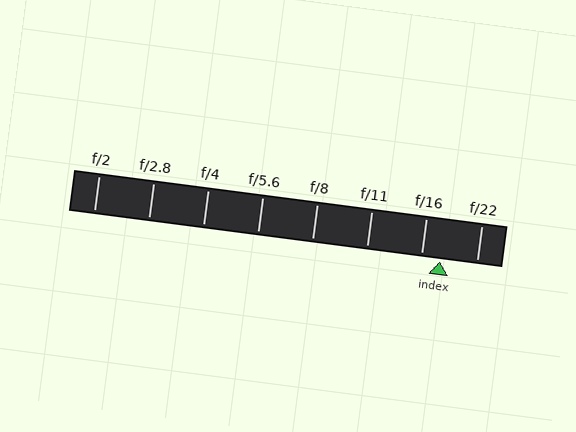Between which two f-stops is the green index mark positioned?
The index mark is between f/16 and f/22.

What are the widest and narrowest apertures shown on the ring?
The widest aperture shown is f/2 and the narrowest is f/22.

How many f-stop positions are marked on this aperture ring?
There are 8 f-stop positions marked.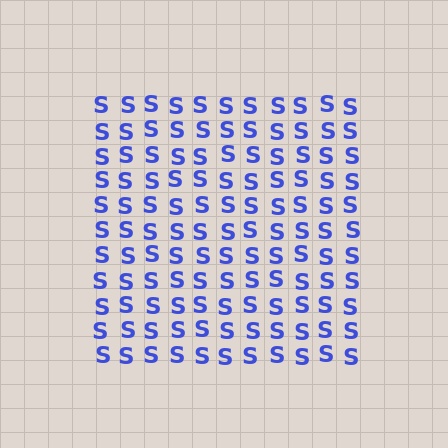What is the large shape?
The large shape is a square.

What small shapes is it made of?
It is made of small letter S's.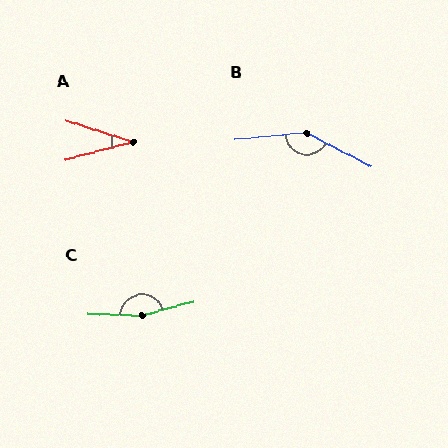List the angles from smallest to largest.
A (33°), B (147°), C (163°).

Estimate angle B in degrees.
Approximately 147 degrees.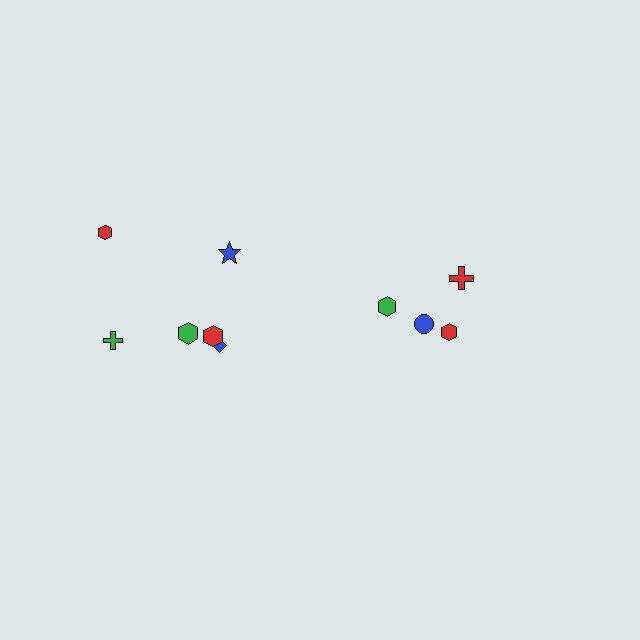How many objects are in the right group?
There are 4 objects.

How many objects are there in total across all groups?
There are 10 objects.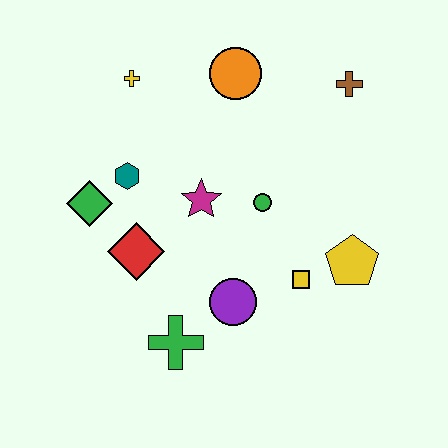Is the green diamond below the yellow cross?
Yes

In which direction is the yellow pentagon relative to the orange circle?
The yellow pentagon is below the orange circle.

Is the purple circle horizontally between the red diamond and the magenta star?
No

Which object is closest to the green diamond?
The teal hexagon is closest to the green diamond.